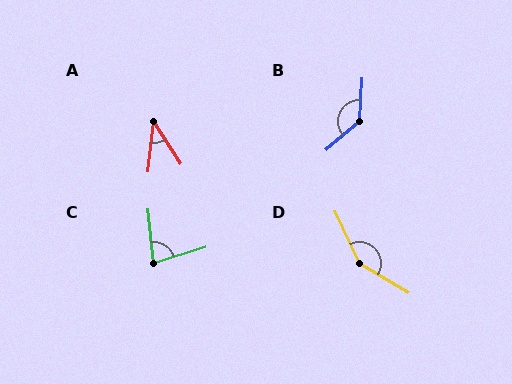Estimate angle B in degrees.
Approximately 134 degrees.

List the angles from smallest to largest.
A (39°), C (79°), B (134°), D (146°).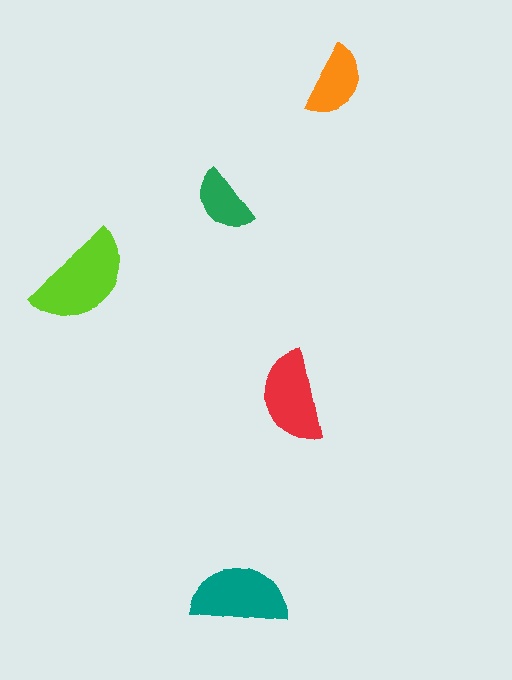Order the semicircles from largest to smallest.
the lime one, the teal one, the red one, the orange one, the green one.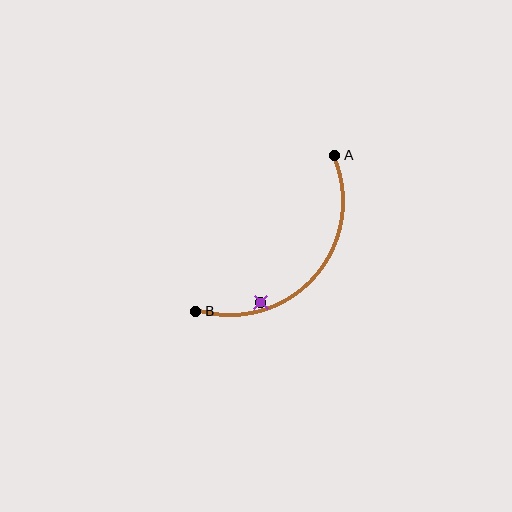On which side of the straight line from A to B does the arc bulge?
The arc bulges below and to the right of the straight line connecting A and B.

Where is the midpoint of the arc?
The arc midpoint is the point on the curve farthest from the straight line joining A and B. It sits below and to the right of that line.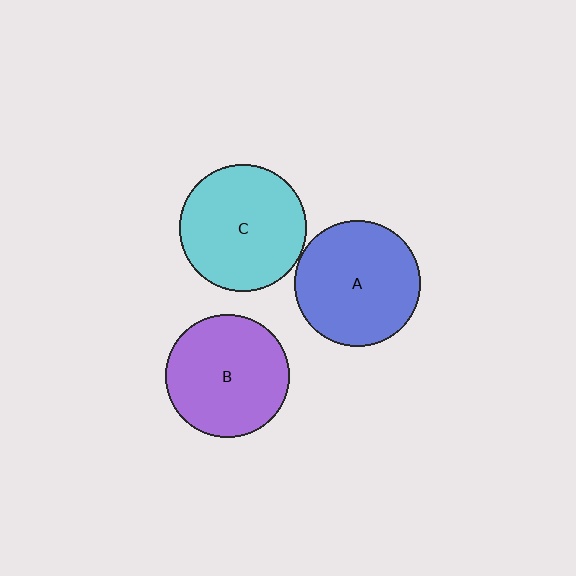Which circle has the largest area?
Circle A (blue).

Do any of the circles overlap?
No, none of the circles overlap.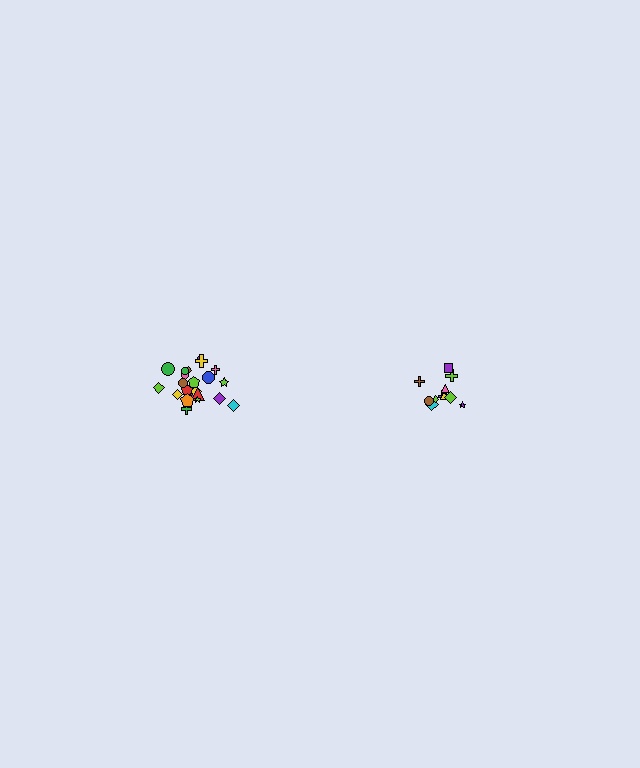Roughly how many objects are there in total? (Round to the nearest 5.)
Roughly 35 objects in total.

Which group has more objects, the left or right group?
The left group.